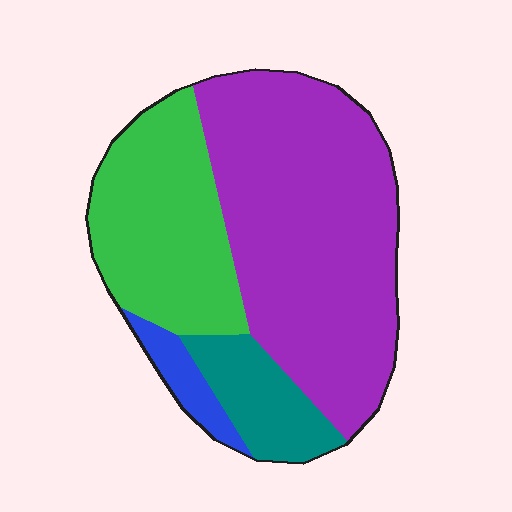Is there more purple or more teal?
Purple.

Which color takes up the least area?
Blue, at roughly 5%.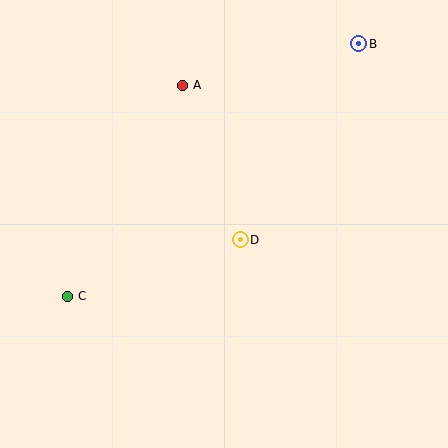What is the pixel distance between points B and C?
The distance between B and C is 385 pixels.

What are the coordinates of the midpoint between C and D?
The midpoint between C and D is at (154, 268).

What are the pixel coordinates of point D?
Point D is at (240, 240).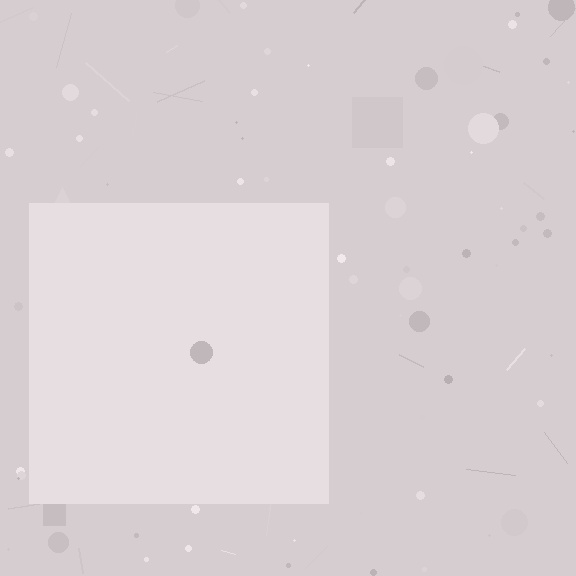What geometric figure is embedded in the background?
A square is embedded in the background.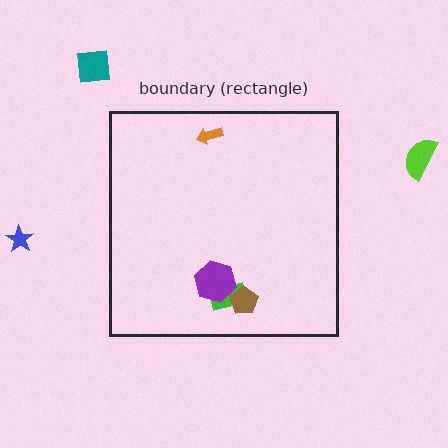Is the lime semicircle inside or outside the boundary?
Outside.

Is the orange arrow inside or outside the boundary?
Inside.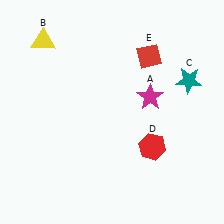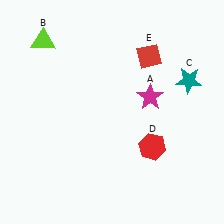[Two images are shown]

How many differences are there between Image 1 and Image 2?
There is 1 difference between the two images.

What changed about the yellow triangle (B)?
In Image 1, B is yellow. In Image 2, it changed to lime.